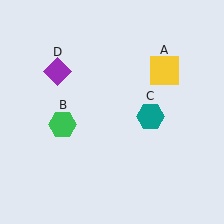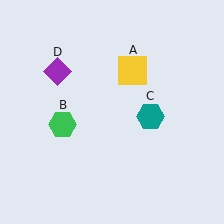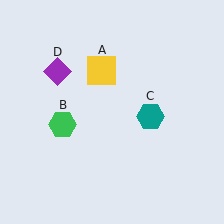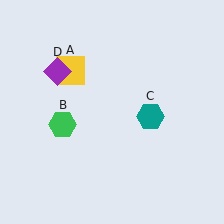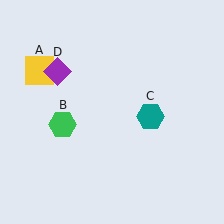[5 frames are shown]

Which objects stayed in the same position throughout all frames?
Green hexagon (object B) and teal hexagon (object C) and purple diamond (object D) remained stationary.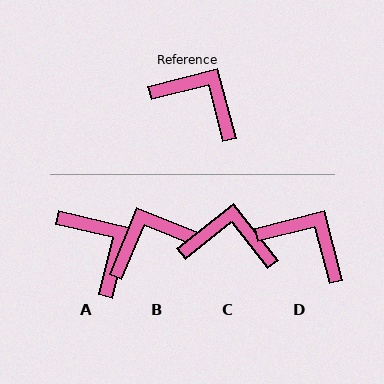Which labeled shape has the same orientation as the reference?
D.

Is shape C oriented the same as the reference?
No, it is off by about 24 degrees.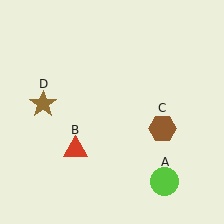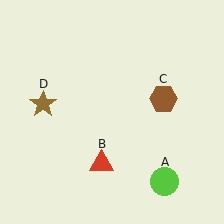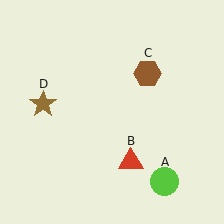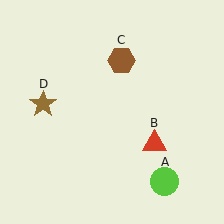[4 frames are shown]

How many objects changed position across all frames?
2 objects changed position: red triangle (object B), brown hexagon (object C).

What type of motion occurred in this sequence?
The red triangle (object B), brown hexagon (object C) rotated counterclockwise around the center of the scene.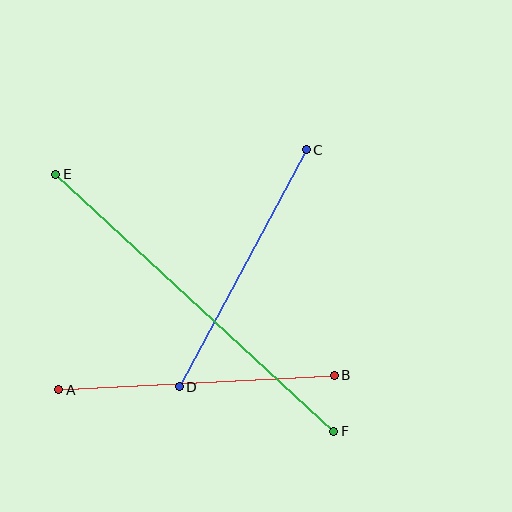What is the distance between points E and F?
The distance is approximately 378 pixels.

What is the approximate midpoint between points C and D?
The midpoint is at approximately (243, 268) pixels.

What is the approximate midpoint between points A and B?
The midpoint is at approximately (196, 382) pixels.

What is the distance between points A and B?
The distance is approximately 276 pixels.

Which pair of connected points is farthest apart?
Points E and F are farthest apart.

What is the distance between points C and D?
The distance is approximately 269 pixels.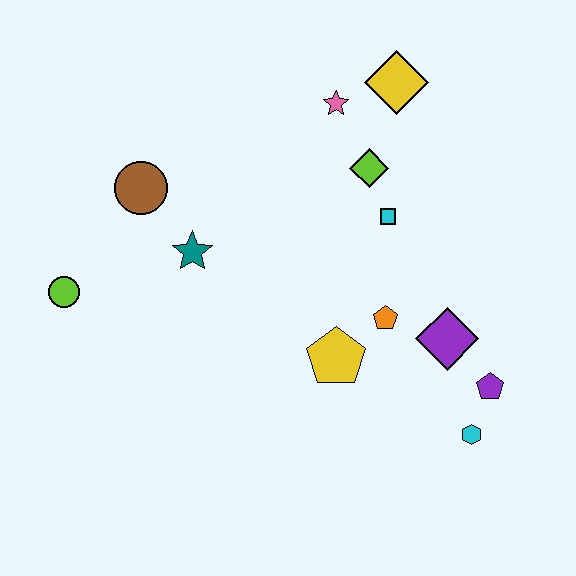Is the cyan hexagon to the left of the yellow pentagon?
No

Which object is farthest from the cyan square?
The lime circle is farthest from the cyan square.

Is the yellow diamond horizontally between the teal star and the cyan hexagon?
Yes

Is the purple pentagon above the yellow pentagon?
No